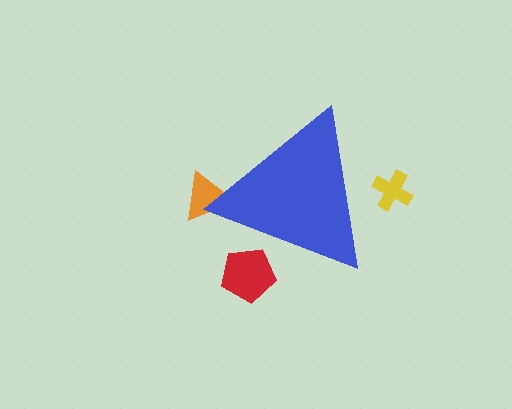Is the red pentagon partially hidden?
Yes, the red pentagon is partially hidden behind the blue triangle.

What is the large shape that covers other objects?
A blue triangle.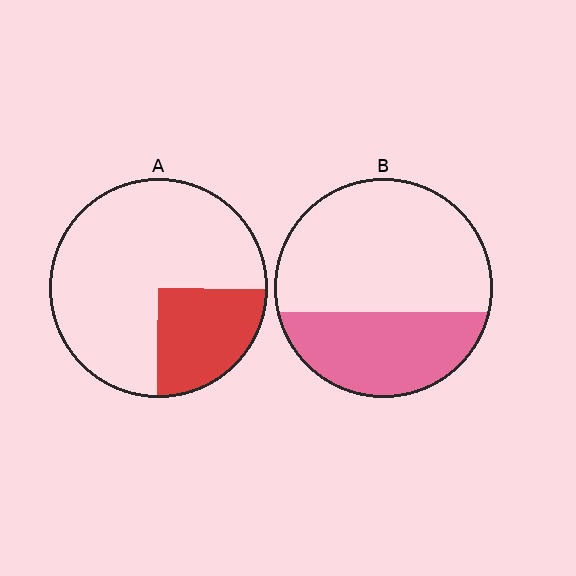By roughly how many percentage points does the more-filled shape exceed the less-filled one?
By roughly 10 percentage points (B over A).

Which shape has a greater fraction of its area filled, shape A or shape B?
Shape B.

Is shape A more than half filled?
No.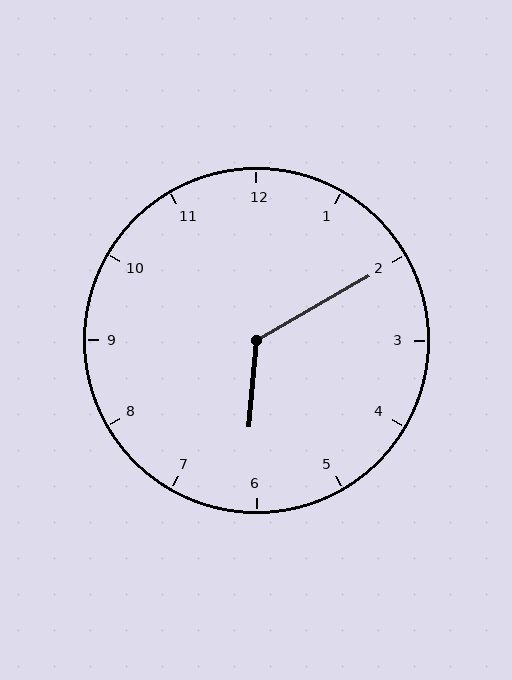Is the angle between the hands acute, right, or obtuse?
It is obtuse.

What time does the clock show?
6:10.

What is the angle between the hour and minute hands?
Approximately 125 degrees.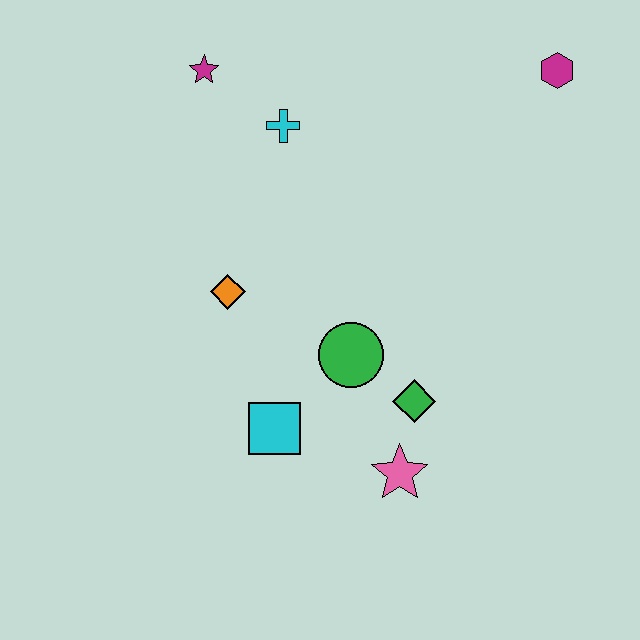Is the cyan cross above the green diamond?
Yes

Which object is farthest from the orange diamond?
The magenta hexagon is farthest from the orange diamond.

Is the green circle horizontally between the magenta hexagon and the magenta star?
Yes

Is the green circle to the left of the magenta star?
No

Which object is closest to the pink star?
The green diamond is closest to the pink star.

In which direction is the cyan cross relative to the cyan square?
The cyan cross is above the cyan square.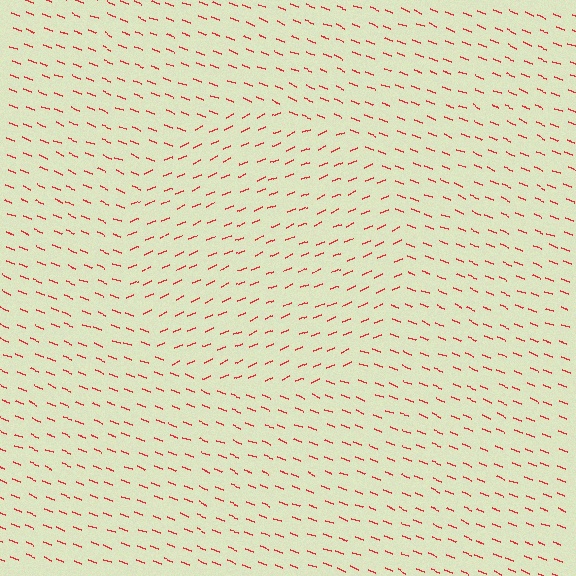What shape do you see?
I see a circle.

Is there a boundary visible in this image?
Yes, there is a texture boundary formed by a change in line orientation.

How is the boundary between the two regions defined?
The boundary is defined purely by a change in line orientation (approximately 45 degrees difference). All lines are the same color and thickness.